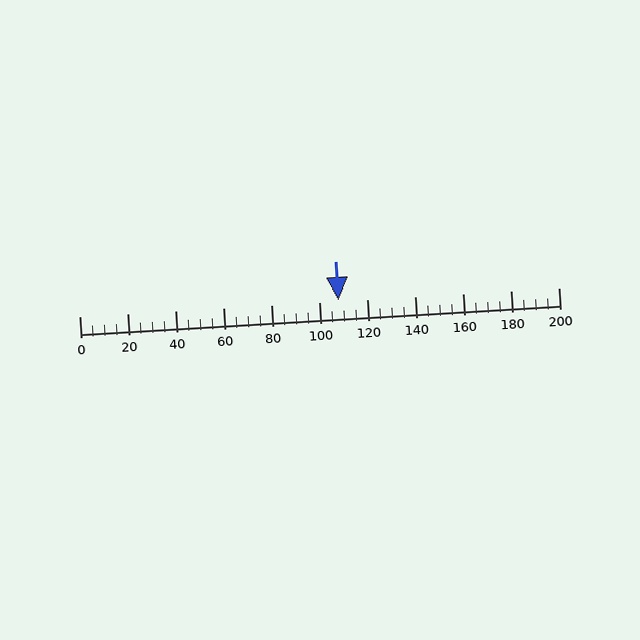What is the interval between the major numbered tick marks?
The major tick marks are spaced 20 units apart.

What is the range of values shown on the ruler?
The ruler shows values from 0 to 200.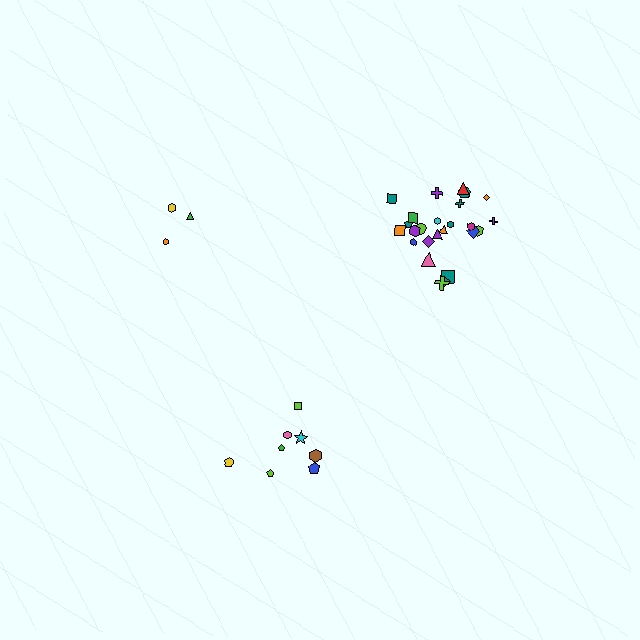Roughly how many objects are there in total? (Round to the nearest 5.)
Roughly 35 objects in total.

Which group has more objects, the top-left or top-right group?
The top-right group.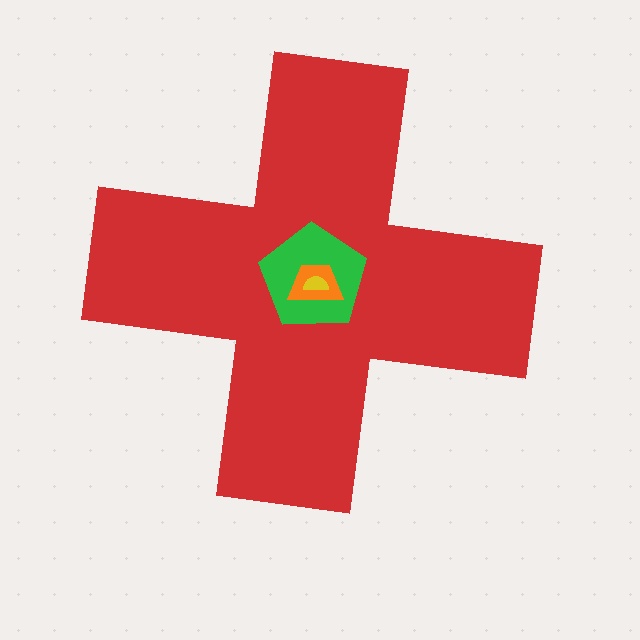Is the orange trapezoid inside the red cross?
Yes.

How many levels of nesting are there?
4.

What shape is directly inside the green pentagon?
The orange trapezoid.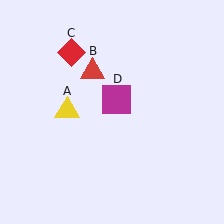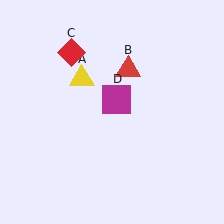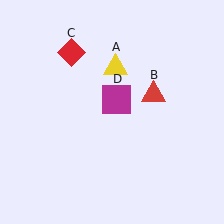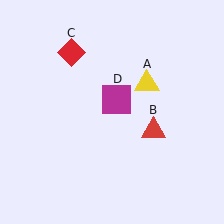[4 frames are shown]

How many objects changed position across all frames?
2 objects changed position: yellow triangle (object A), red triangle (object B).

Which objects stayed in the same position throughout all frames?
Red diamond (object C) and magenta square (object D) remained stationary.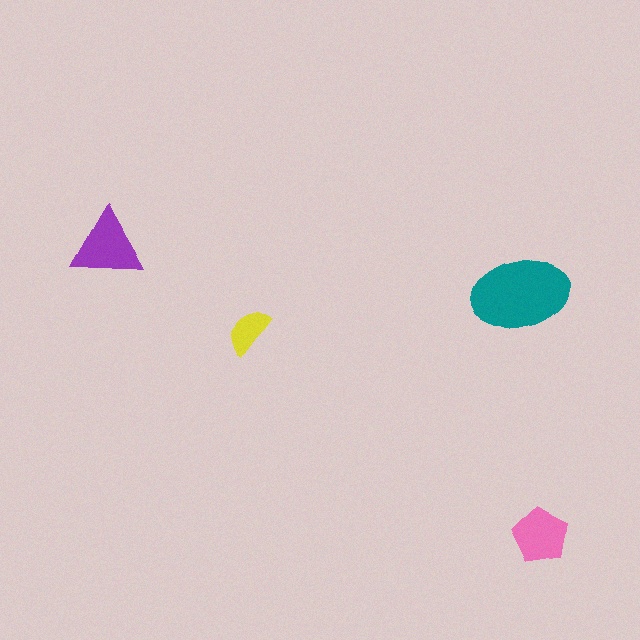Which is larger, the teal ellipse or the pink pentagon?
The teal ellipse.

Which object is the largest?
The teal ellipse.